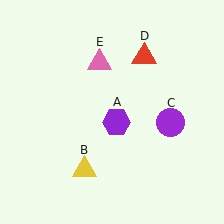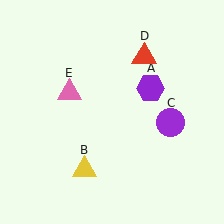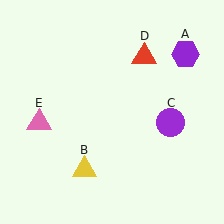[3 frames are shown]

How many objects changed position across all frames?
2 objects changed position: purple hexagon (object A), pink triangle (object E).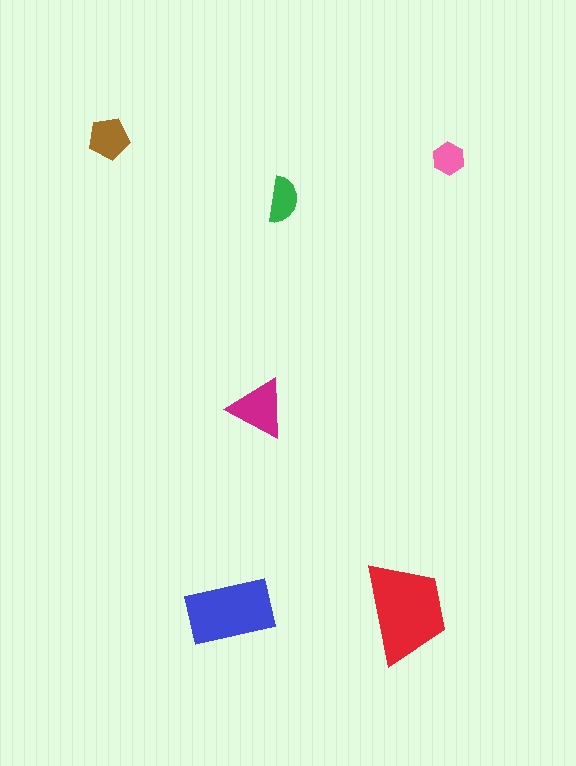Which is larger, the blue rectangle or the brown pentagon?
The blue rectangle.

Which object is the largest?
The red trapezoid.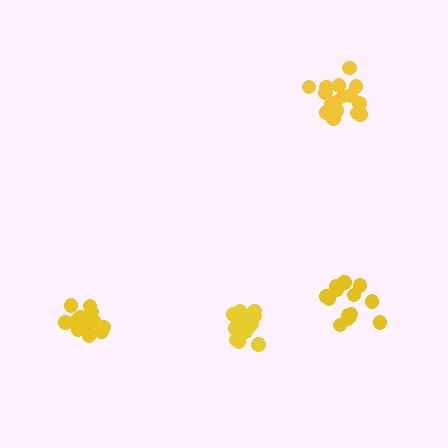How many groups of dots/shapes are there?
There are 4 groups.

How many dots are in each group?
Group 1: 19 dots, Group 2: 17 dots, Group 3: 14 dots, Group 4: 14 dots (64 total).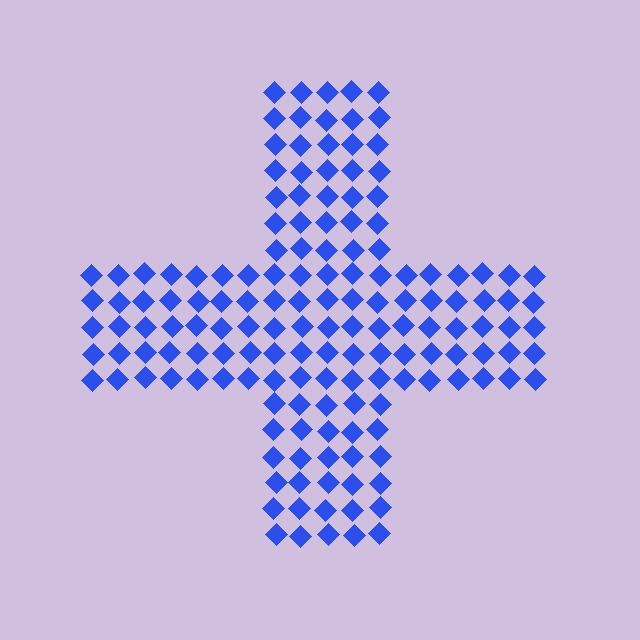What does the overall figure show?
The overall figure shows a cross.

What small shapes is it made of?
It is made of small diamonds.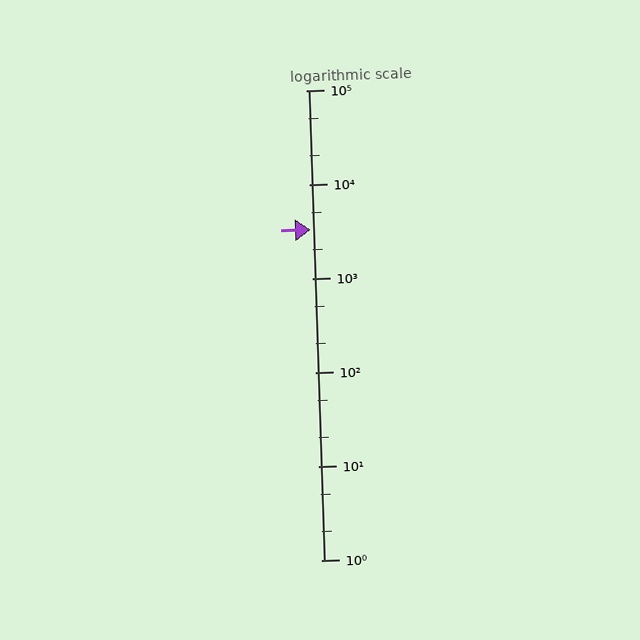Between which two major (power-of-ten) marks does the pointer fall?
The pointer is between 1000 and 10000.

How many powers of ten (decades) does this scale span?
The scale spans 5 decades, from 1 to 100000.